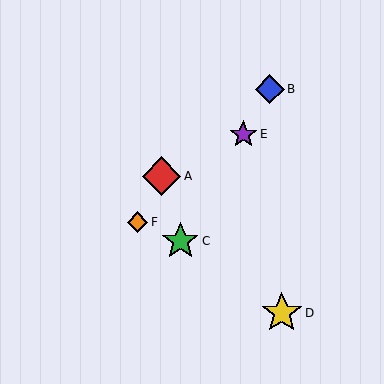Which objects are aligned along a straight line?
Objects B, C, E are aligned along a straight line.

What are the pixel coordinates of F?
Object F is at (138, 222).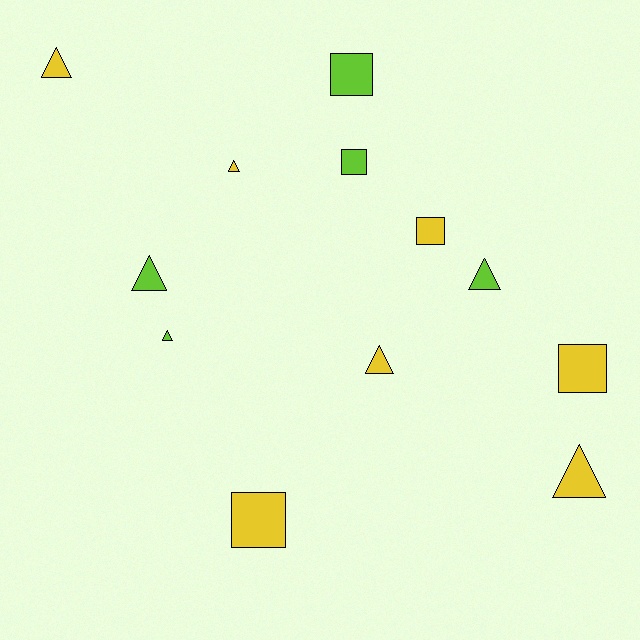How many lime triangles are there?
There are 3 lime triangles.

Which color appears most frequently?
Yellow, with 7 objects.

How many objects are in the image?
There are 12 objects.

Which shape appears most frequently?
Triangle, with 7 objects.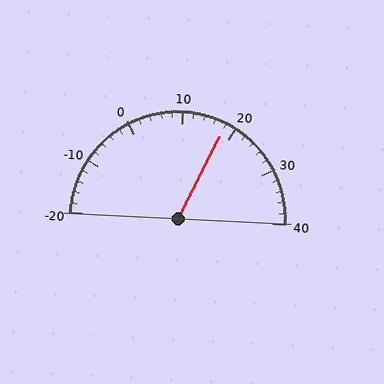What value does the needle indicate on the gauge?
The needle indicates approximately 18.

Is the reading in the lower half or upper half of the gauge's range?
The reading is in the upper half of the range (-20 to 40).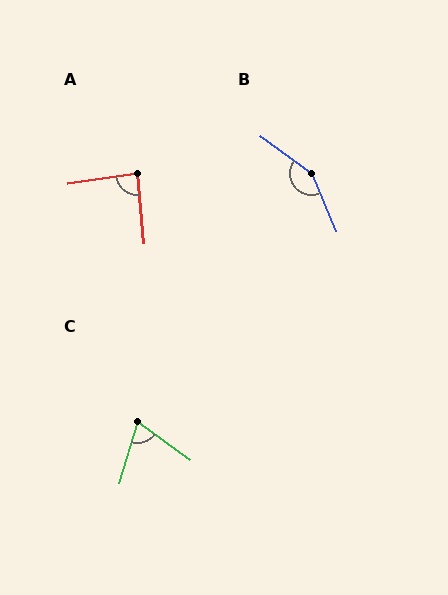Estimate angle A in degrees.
Approximately 87 degrees.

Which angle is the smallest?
C, at approximately 70 degrees.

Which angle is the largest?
B, at approximately 150 degrees.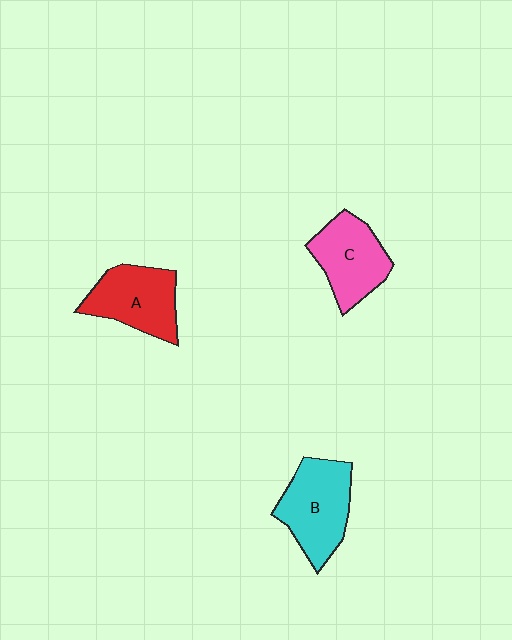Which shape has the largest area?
Shape B (cyan).